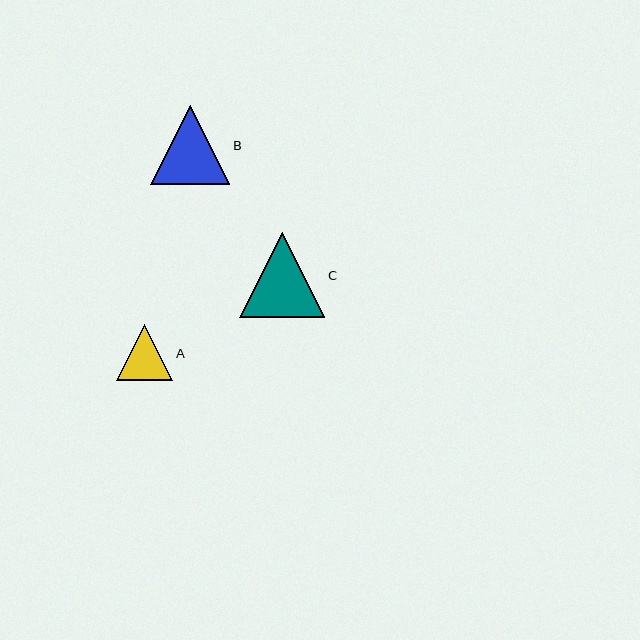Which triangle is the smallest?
Triangle A is the smallest with a size of approximately 57 pixels.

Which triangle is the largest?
Triangle C is the largest with a size of approximately 85 pixels.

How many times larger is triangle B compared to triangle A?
Triangle B is approximately 1.4 times the size of triangle A.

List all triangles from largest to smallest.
From largest to smallest: C, B, A.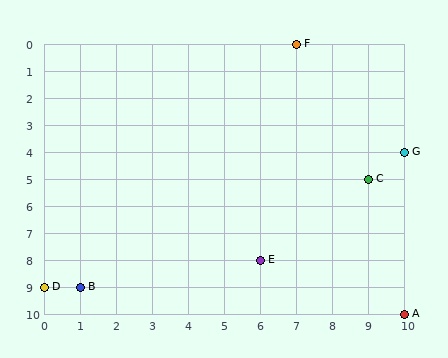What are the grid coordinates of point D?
Point D is at grid coordinates (0, 9).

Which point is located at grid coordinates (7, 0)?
Point F is at (7, 0).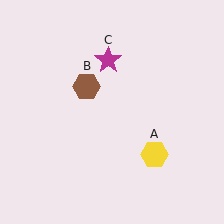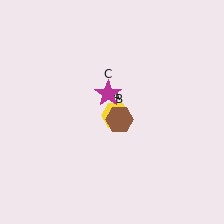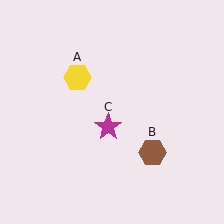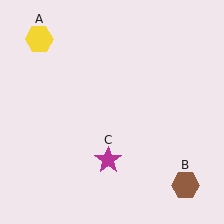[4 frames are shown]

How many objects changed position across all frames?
3 objects changed position: yellow hexagon (object A), brown hexagon (object B), magenta star (object C).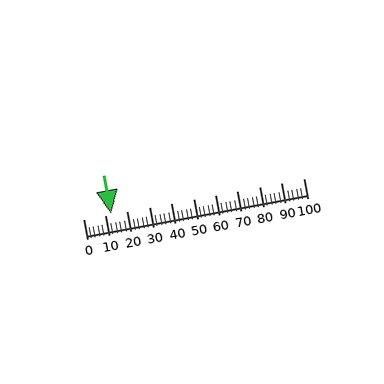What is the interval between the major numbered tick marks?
The major tick marks are spaced 10 units apart.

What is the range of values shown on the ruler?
The ruler shows values from 0 to 100.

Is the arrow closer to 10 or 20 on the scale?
The arrow is closer to 10.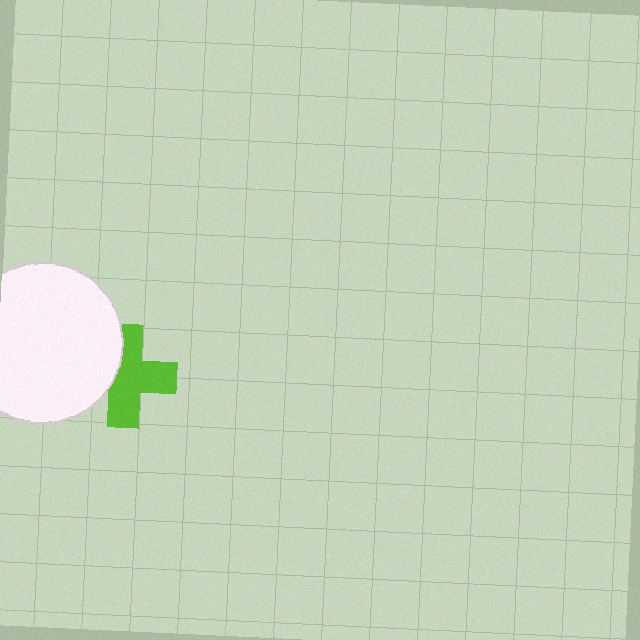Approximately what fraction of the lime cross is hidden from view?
Roughly 33% of the lime cross is hidden behind the white circle.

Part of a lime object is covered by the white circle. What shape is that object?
It is a cross.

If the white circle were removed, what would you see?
You would see the complete lime cross.